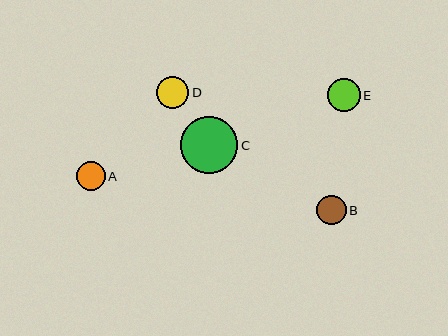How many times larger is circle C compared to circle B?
Circle C is approximately 1.9 times the size of circle B.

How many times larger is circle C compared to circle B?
Circle C is approximately 1.9 times the size of circle B.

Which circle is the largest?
Circle C is the largest with a size of approximately 57 pixels.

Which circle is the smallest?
Circle A is the smallest with a size of approximately 29 pixels.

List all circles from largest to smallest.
From largest to smallest: C, E, D, B, A.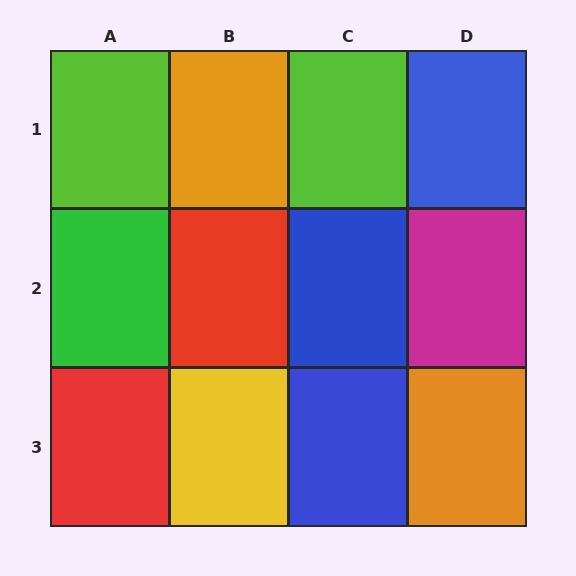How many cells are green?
1 cell is green.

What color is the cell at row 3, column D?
Orange.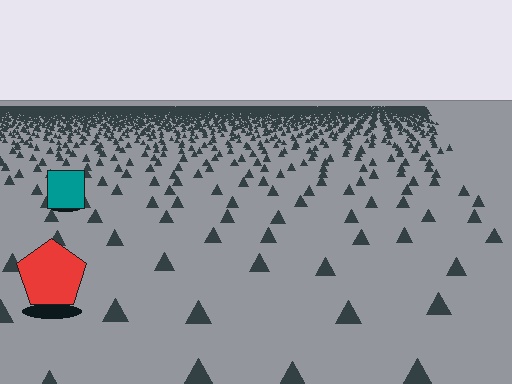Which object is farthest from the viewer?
The teal square is farthest from the viewer. It appears smaller and the ground texture around it is denser.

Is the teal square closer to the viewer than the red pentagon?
No. The red pentagon is closer — you can tell from the texture gradient: the ground texture is coarser near it.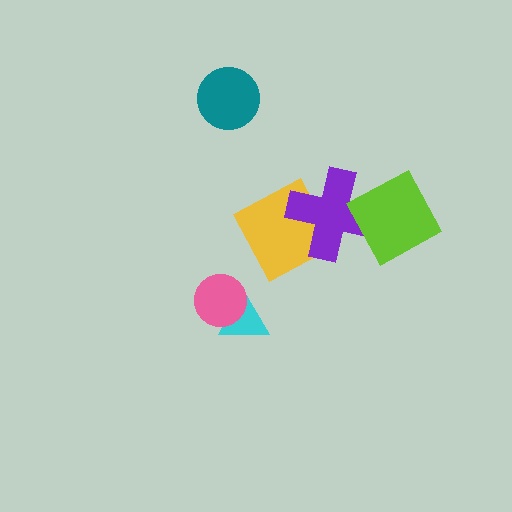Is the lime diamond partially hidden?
No, no other shape covers it.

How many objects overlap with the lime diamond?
1 object overlaps with the lime diamond.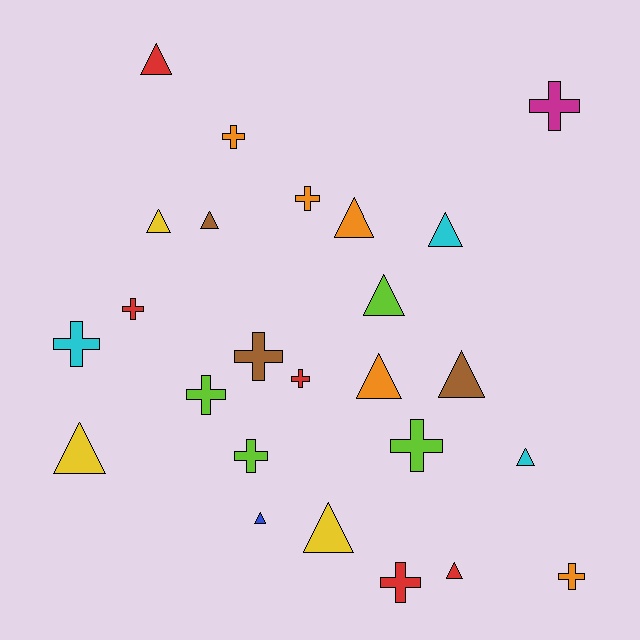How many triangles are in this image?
There are 13 triangles.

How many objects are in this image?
There are 25 objects.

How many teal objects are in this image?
There are no teal objects.